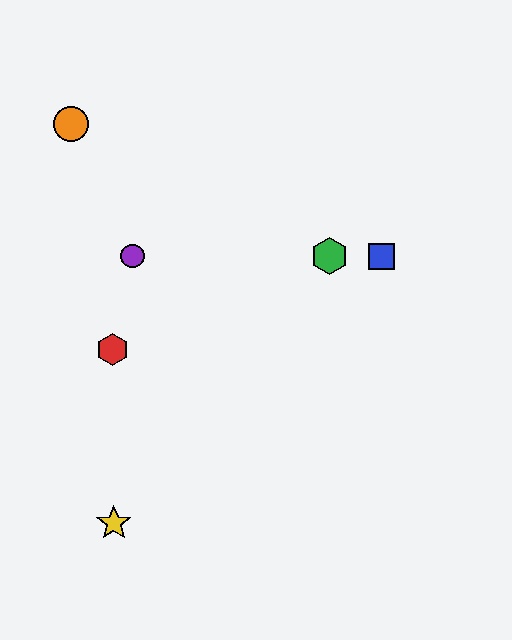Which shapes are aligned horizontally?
The blue square, the green hexagon, the purple circle are aligned horizontally.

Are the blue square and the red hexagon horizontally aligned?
No, the blue square is at y≈256 and the red hexagon is at y≈350.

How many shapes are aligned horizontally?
3 shapes (the blue square, the green hexagon, the purple circle) are aligned horizontally.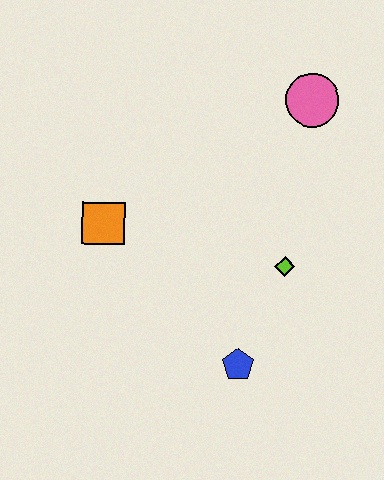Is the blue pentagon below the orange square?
Yes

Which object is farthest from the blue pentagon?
The pink circle is farthest from the blue pentagon.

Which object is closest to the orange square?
The lime diamond is closest to the orange square.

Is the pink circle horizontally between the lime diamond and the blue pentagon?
No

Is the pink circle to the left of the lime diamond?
No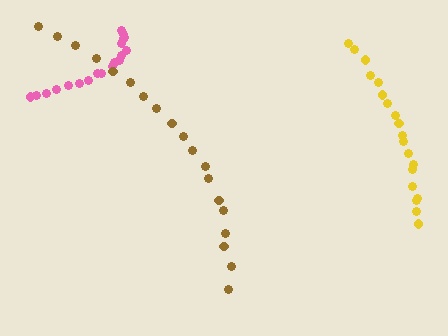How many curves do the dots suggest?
There are 3 distinct paths.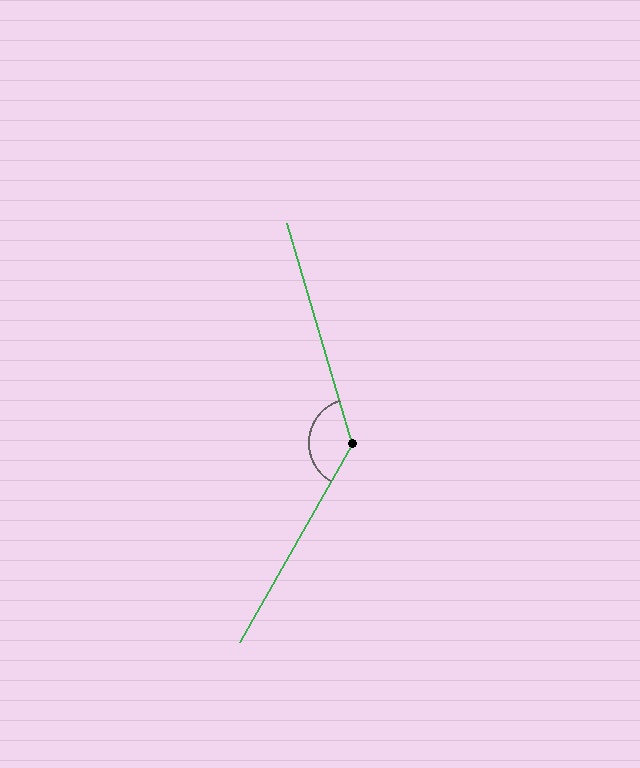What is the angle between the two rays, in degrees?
Approximately 134 degrees.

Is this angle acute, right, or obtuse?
It is obtuse.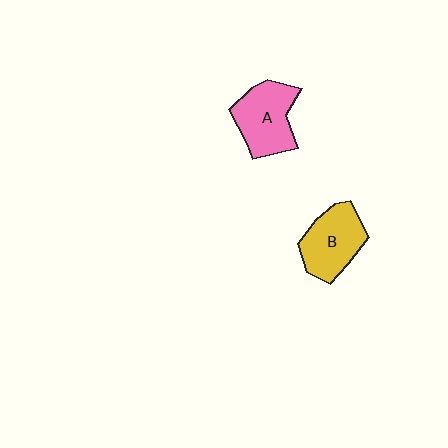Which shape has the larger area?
Shape A (pink).